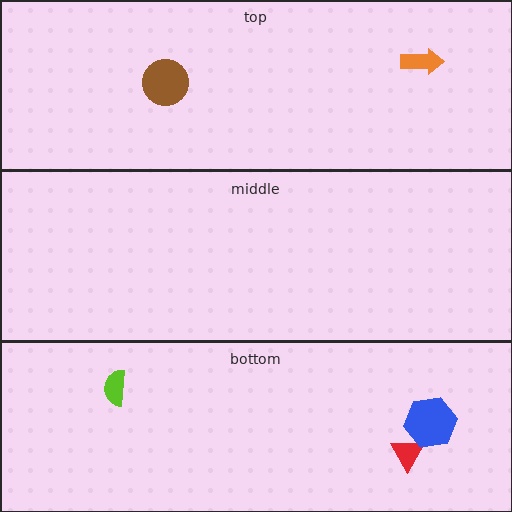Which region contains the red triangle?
The bottom region.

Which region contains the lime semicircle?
The bottom region.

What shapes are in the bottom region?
The lime semicircle, the red triangle, the blue hexagon.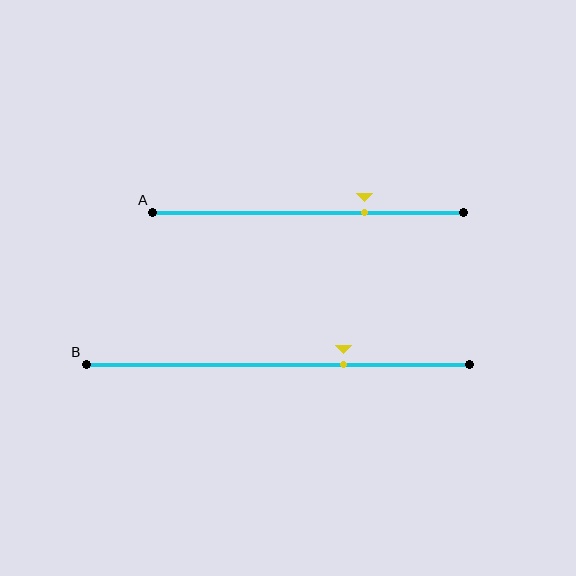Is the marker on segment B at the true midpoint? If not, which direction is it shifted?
No, the marker on segment B is shifted to the right by about 17% of the segment length.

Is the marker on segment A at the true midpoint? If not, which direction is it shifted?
No, the marker on segment A is shifted to the right by about 18% of the segment length.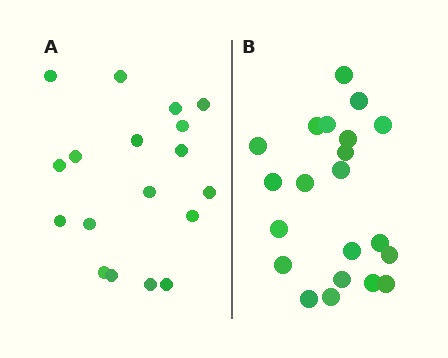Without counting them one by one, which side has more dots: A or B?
Region B (the right region) has more dots.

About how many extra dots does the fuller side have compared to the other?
Region B has just a few more — roughly 2 or 3 more dots than region A.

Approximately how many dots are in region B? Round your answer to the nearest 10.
About 20 dots. (The exact count is 21, which rounds to 20.)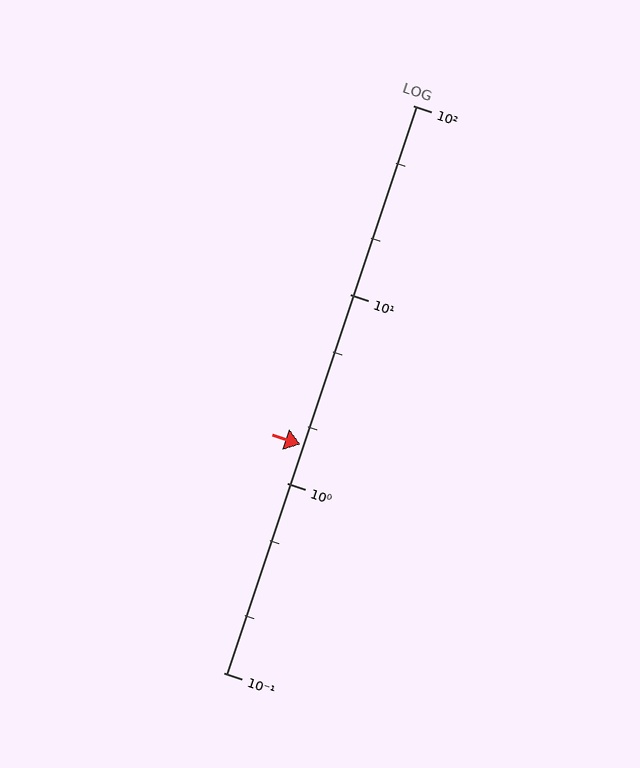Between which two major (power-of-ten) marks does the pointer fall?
The pointer is between 1 and 10.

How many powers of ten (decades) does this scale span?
The scale spans 3 decades, from 0.1 to 100.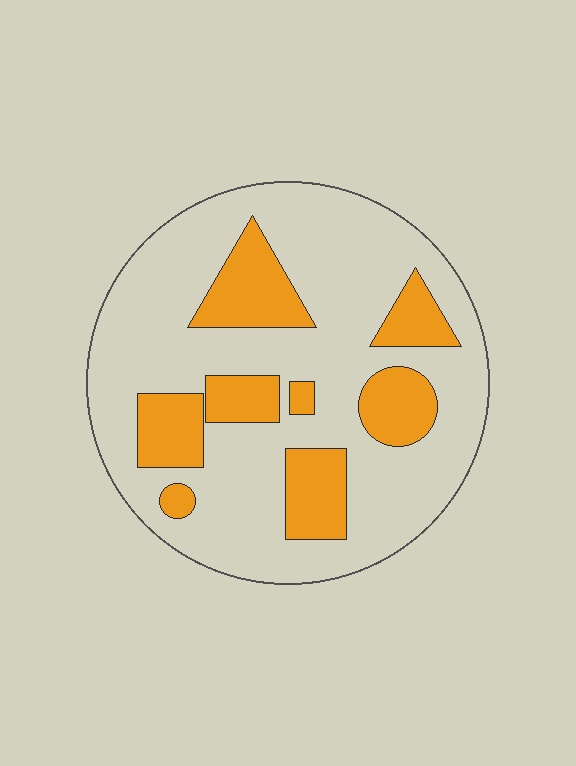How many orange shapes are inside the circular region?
8.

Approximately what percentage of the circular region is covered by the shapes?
Approximately 25%.